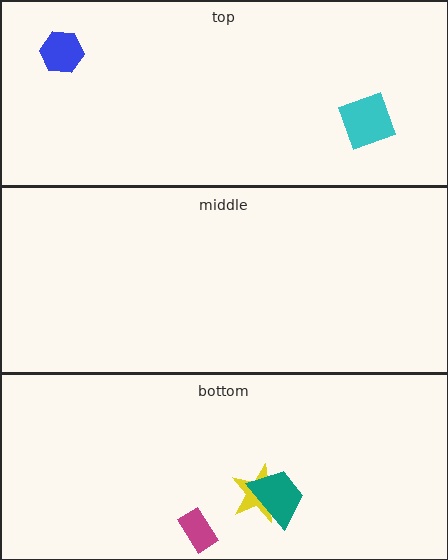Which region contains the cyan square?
The top region.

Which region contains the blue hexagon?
The top region.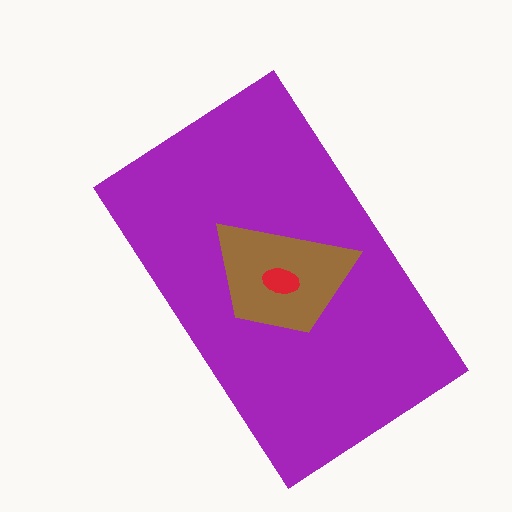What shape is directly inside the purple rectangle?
The brown trapezoid.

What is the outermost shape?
The purple rectangle.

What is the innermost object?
The red ellipse.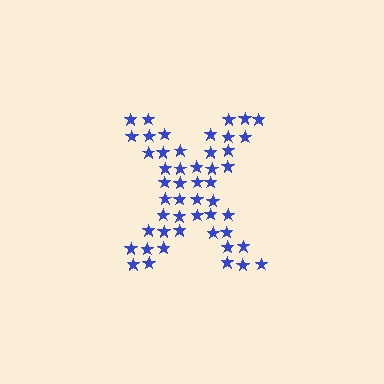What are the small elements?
The small elements are stars.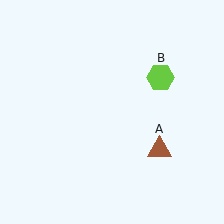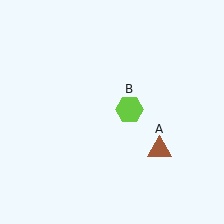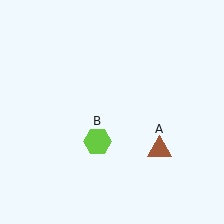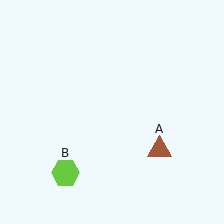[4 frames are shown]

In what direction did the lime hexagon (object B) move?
The lime hexagon (object B) moved down and to the left.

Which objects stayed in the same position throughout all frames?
Brown triangle (object A) remained stationary.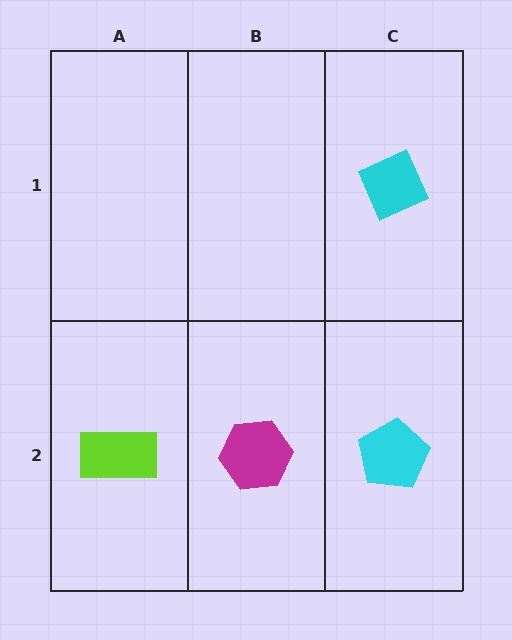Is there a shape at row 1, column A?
No, that cell is empty.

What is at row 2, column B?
A magenta hexagon.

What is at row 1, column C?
A cyan diamond.